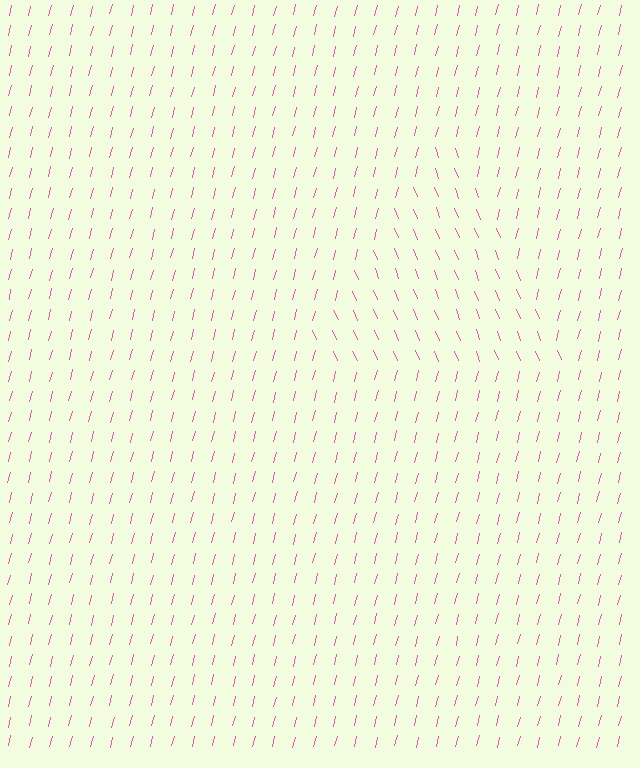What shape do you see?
I see a triangle.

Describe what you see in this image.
The image is filled with small pink line segments. A triangle region in the image has lines oriented differently from the surrounding lines, creating a visible texture boundary.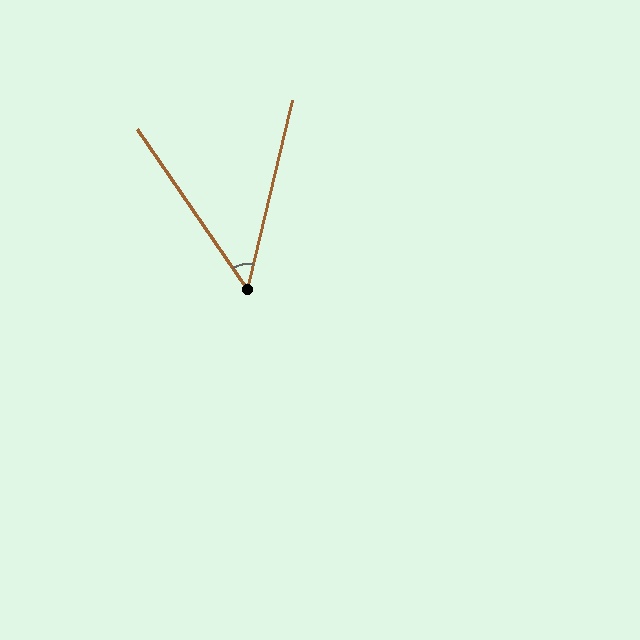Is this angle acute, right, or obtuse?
It is acute.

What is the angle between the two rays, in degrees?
Approximately 48 degrees.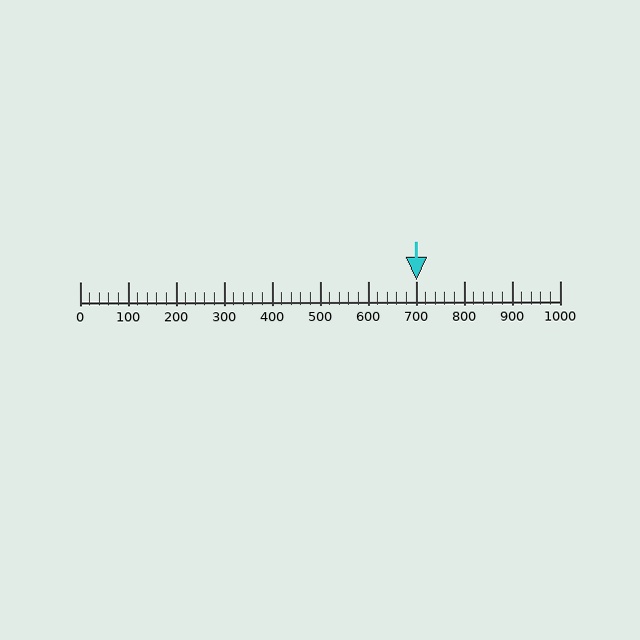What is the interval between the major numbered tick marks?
The major tick marks are spaced 100 units apart.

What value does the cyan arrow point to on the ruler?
The cyan arrow points to approximately 700.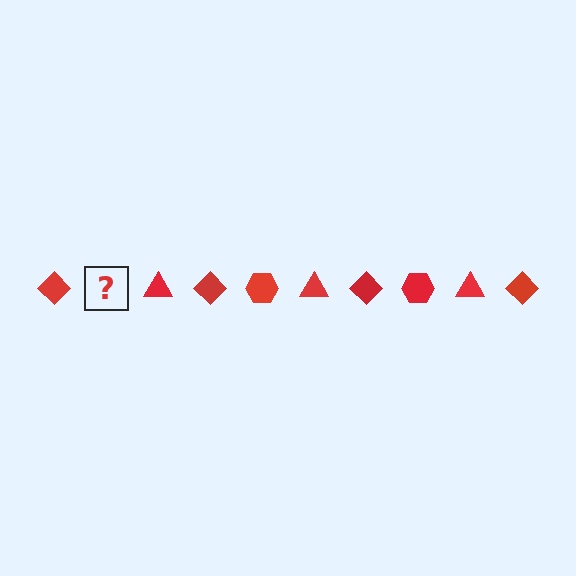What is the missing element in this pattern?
The missing element is a red hexagon.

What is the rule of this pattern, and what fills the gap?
The rule is that the pattern cycles through diamond, hexagon, triangle shapes in red. The gap should be filled with a red hexagon.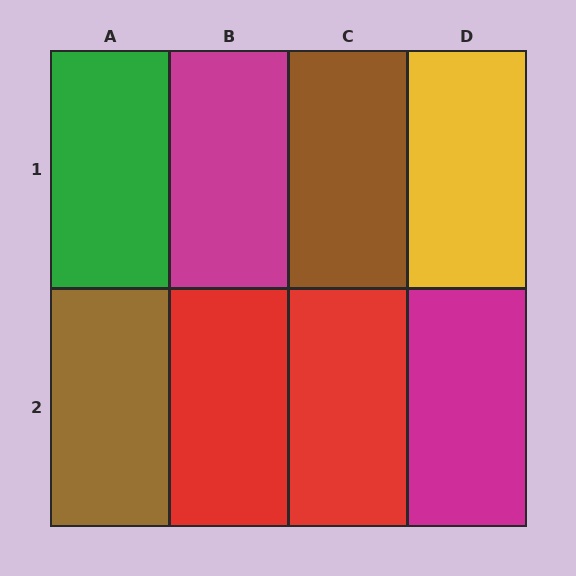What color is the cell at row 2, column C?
Red.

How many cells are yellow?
1 cell is yellow.